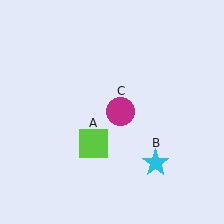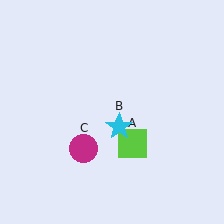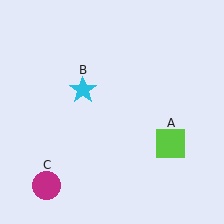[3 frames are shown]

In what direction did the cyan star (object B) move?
The cyan star (object B) moved up and to the left.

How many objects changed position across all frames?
3 objects changed position: lime square (object A), cyan star (object B), magenta circle (object C).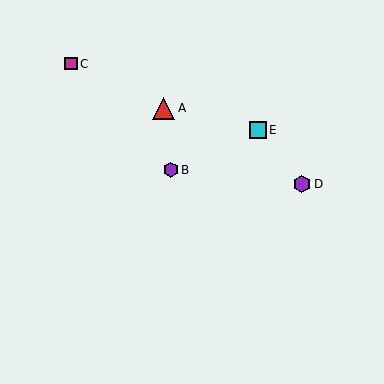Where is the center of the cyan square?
The center of the cyan square is at (258, 130).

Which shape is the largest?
The red triangle (labeled A) is the largest.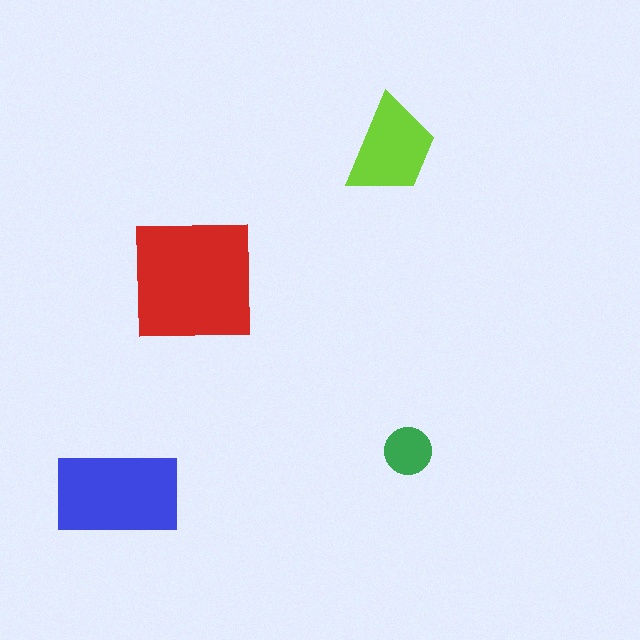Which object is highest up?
The lime trapezoid is topmost.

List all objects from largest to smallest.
The red square, the blue rectangle, the lime trapezoid, the green circle.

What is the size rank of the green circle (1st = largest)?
4th.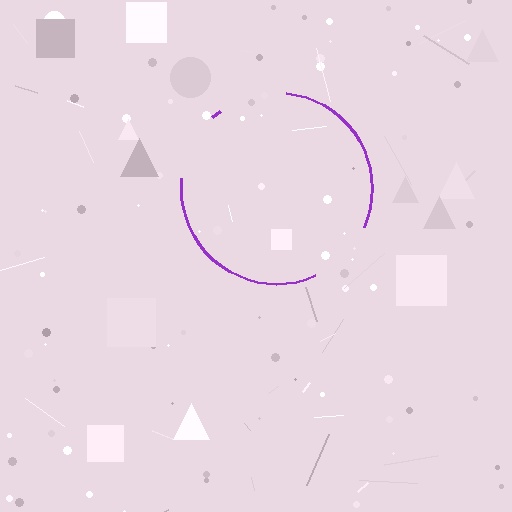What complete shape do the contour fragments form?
The contour fragments form a circle.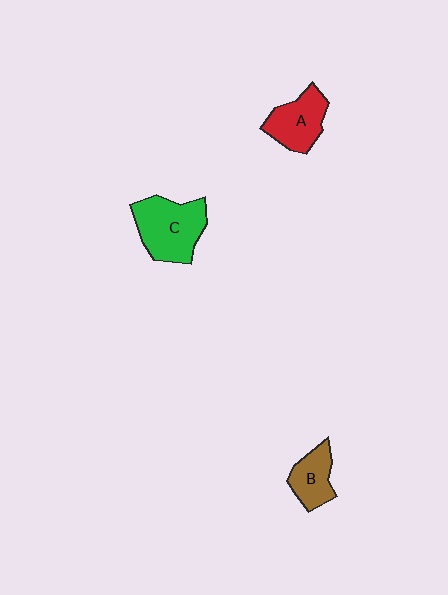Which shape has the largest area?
Shape C (green).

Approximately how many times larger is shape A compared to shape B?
Approximately 1.3 times.